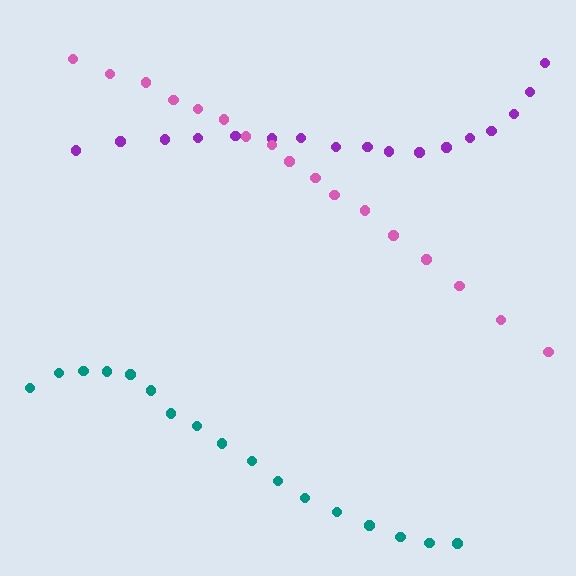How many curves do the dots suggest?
There are 3 distinct paths.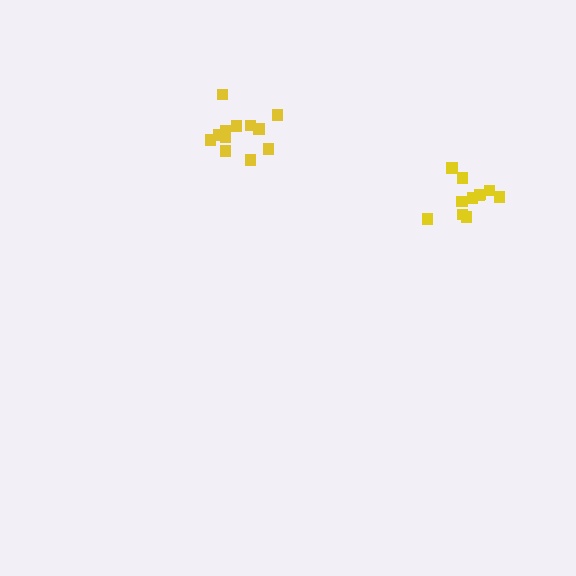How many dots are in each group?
Group 1: 11 dots, Group 2: 12 dots (23 total).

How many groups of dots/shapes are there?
There are 2 groups.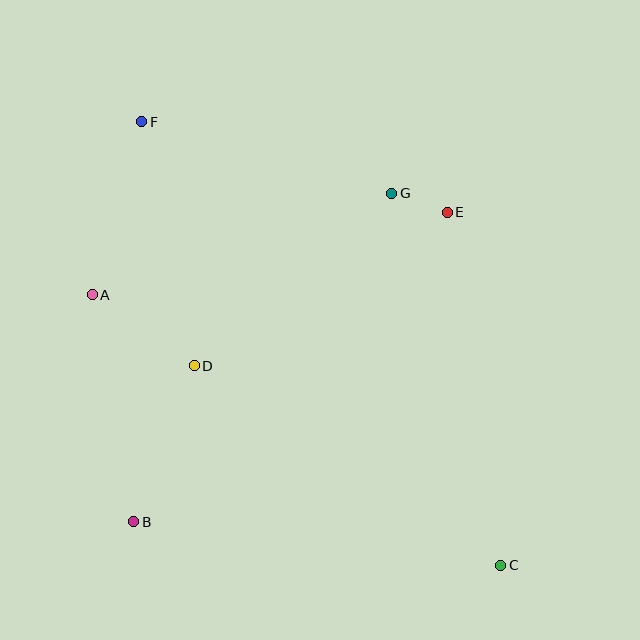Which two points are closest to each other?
Points E and G are closest to each other.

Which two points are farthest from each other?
Points C and F are farthest from each other.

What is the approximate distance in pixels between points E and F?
The distance between E and F is approximately 319 pixels.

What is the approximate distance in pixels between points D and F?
The distance between D and F is approximately 250 pixels.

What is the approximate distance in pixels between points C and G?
The distance between C and G is approximately 388 pixels.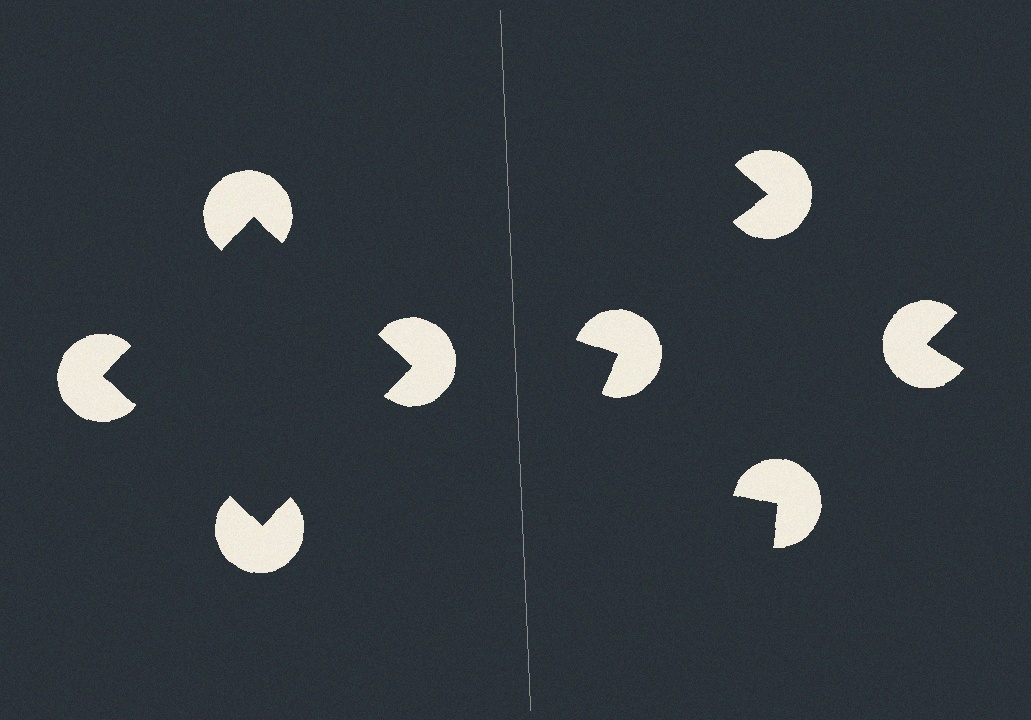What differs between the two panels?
The pac-man discs are positioned identically on both sides; only the wedge orientations differ. On the left they align to a square; on the right they are misaligned.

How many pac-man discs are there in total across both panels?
8 — 4 on each side.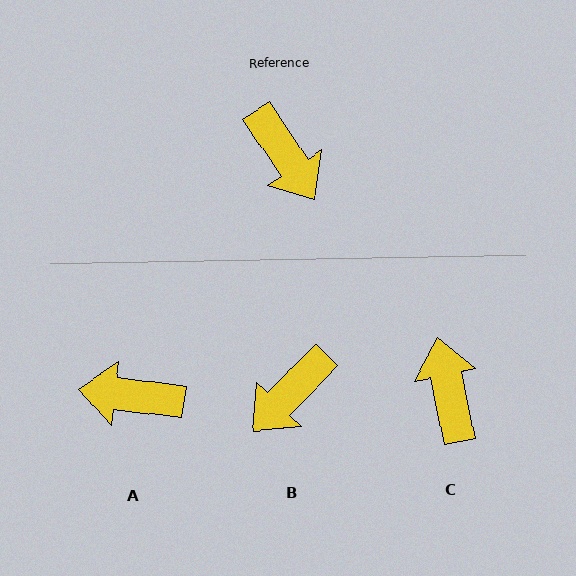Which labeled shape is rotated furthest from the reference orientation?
C, about 158 degrees away.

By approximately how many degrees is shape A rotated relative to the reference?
Approximately 131 degrees clockwise.